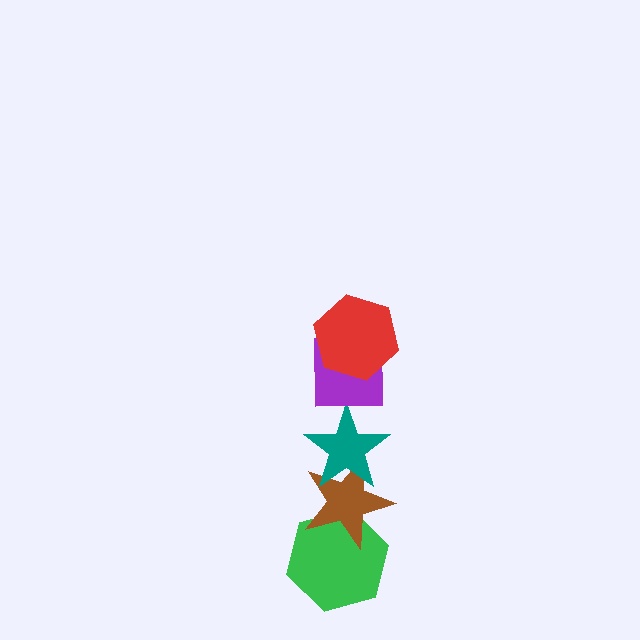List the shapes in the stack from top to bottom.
From top to bottom: the red hexagon, the purple square, the teal star, the brown star, the green hexagon.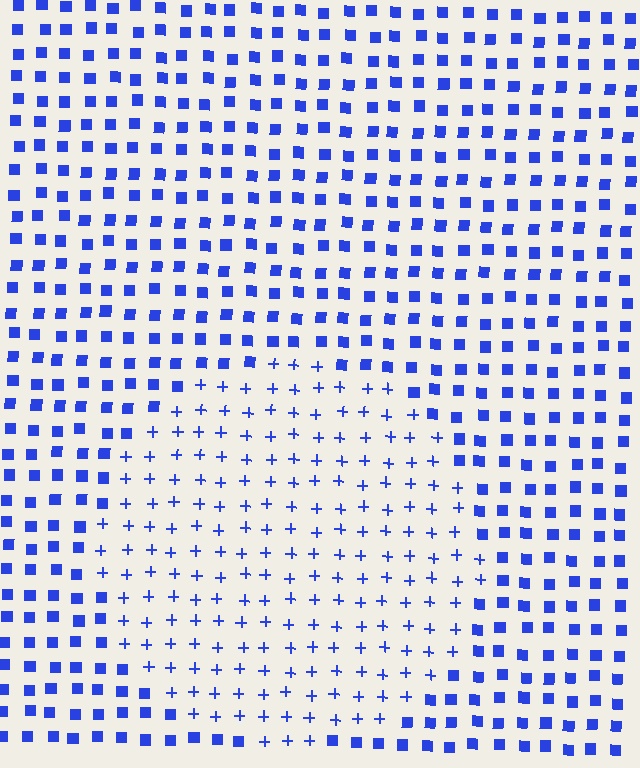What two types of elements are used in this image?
The image uses plus signs inside the circle region and squares outside it.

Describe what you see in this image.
The image is filled with small blue elements arranged in a uniform grid. A circle-shaped region contains plus signs, while the surrounding area contains squares. The boundary is defined purely by the change in element shape.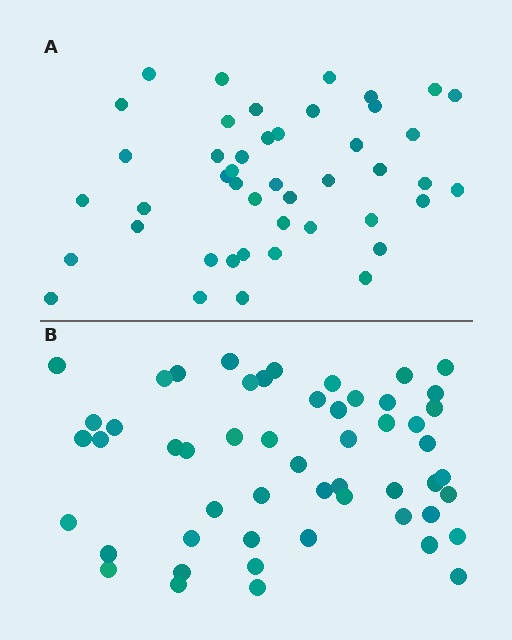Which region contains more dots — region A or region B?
Region B (the bottom region) has more dots.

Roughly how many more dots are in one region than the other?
Region B has roughly 8 or so more dots than region A.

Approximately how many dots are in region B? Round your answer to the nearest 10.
About 50 dots. (The exact count is 53, which rounds to 50.)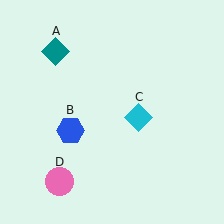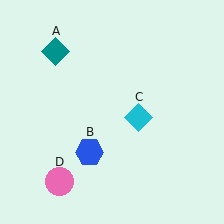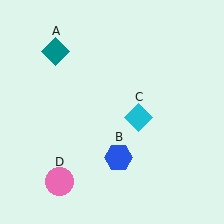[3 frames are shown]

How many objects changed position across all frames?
1 object changed position: blue hexagon (object B).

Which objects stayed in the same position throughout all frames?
Teal diamond (object A) and cyan diamond (object C) and pink circle (object D) remained stationary.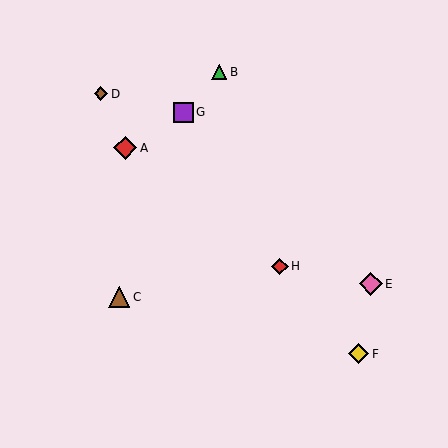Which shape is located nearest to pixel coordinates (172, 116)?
The purple square (labeled G) at (183, 112) is nearest to that location.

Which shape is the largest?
The pink diamond (labeled E) is the largest.